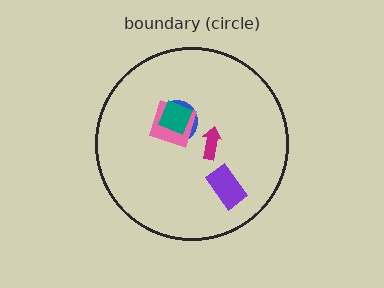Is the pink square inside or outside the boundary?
Inside.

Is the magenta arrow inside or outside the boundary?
Inside.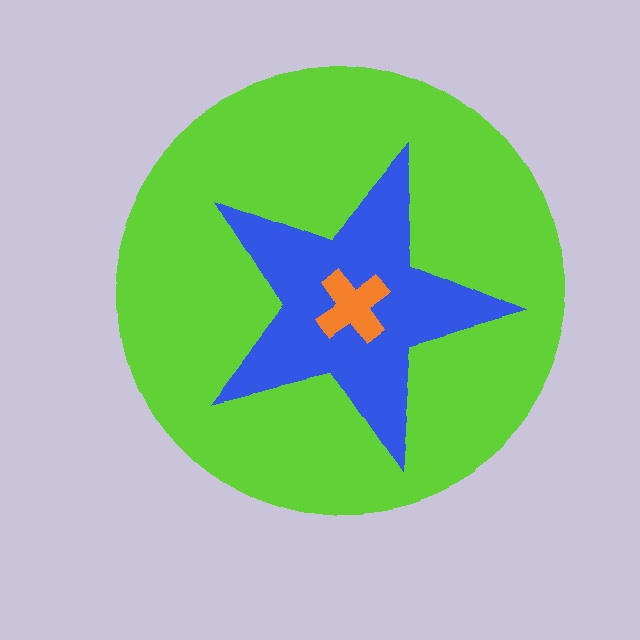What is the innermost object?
The orange cross.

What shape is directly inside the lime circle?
The blue star.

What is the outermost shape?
The lime circle.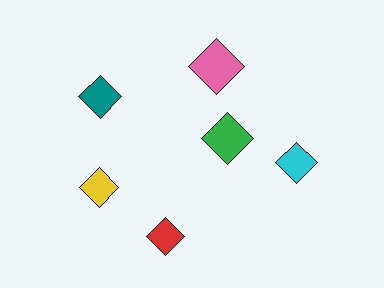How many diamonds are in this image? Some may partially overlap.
There are 6 diamonds.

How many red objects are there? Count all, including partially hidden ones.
There is 1 red object.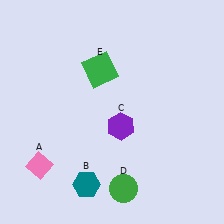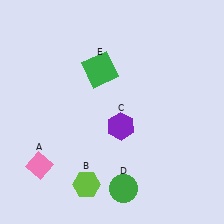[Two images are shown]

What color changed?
The hexagon (B) changed from teal in Image 1 to lime in Image 2.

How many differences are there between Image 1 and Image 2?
There is 1 difference between the two images.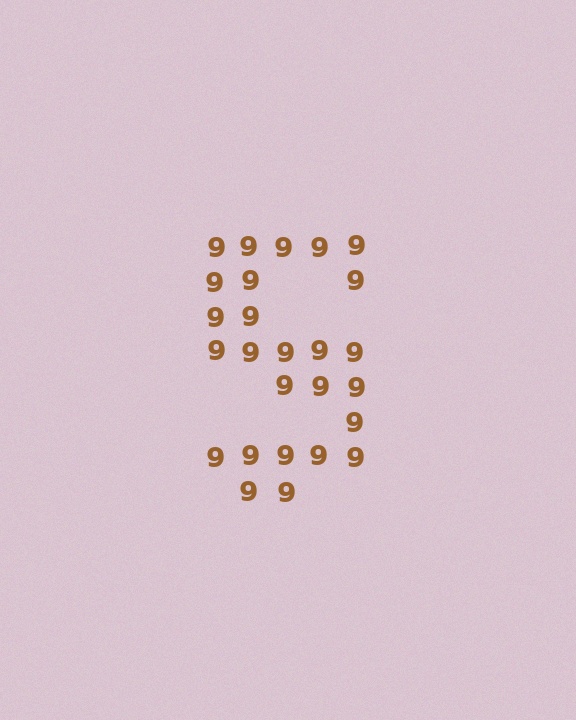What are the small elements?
The small elements are digit 9's.